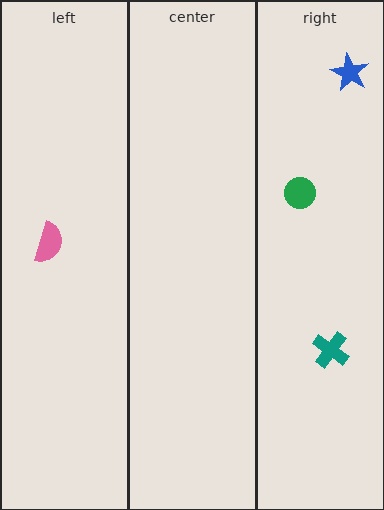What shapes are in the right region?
The blue star, the teal cross, the green circle.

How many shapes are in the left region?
1.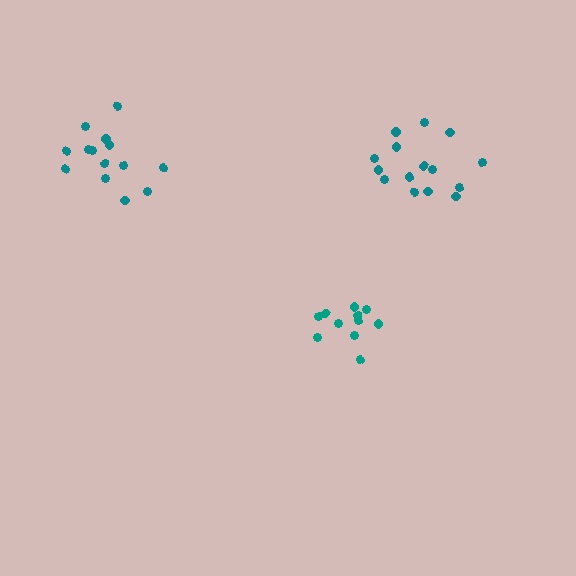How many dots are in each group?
Group 1: 14 dots, Group 2: 11 dots, Group 3: 15 dots (40 total).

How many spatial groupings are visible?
There are 3 spatial groupings.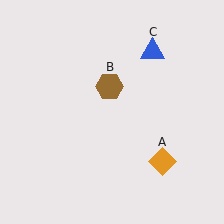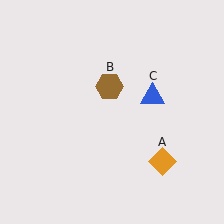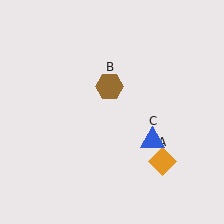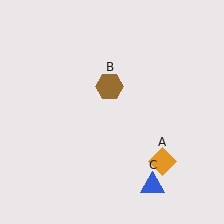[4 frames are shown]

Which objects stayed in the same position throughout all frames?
Orange diamond (object A) and brown hexagon (object B) remained stationary.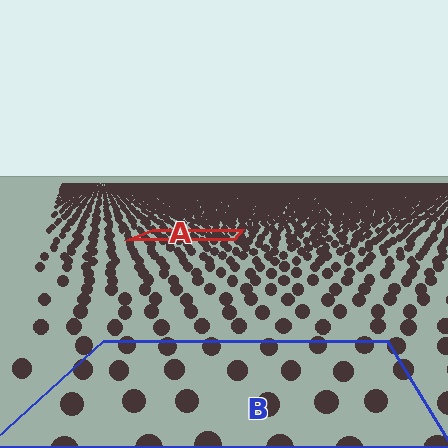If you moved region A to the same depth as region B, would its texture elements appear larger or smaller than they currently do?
They would appear larger. At a closer depth, the same texture elements are projected at a bigger on-screen size.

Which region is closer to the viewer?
Region B is closer. The texture elements there are larger and more spread out.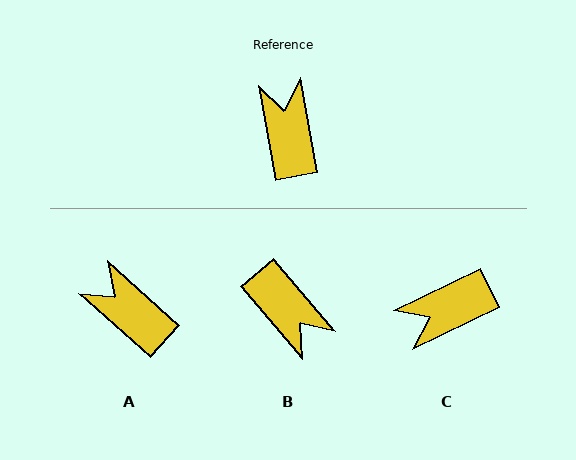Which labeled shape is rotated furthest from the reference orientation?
B, about 150 degrees away.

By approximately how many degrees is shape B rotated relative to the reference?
Approximately 150 degrees clockwise.